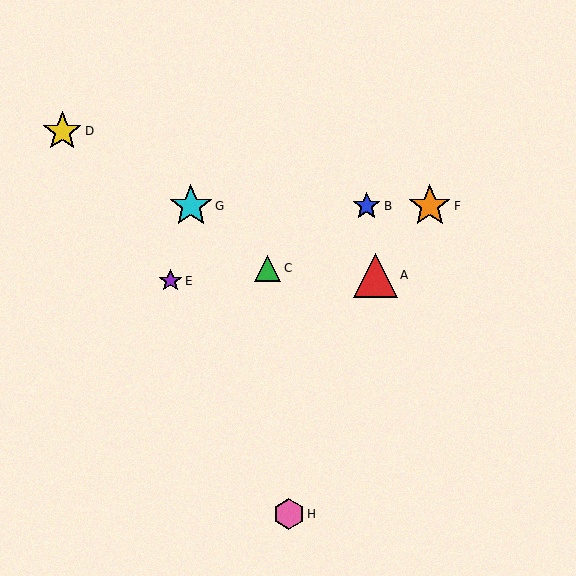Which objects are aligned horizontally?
Objects B, F, G are aligned horizontally.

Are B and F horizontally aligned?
Yes, both are at y≈206.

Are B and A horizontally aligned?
No, B is at y≈206 and A is at y≈275.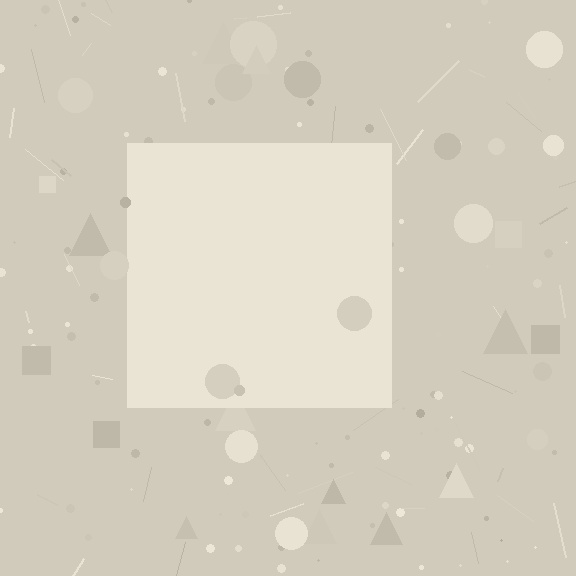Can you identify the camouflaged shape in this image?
The camouflaged shape is a square.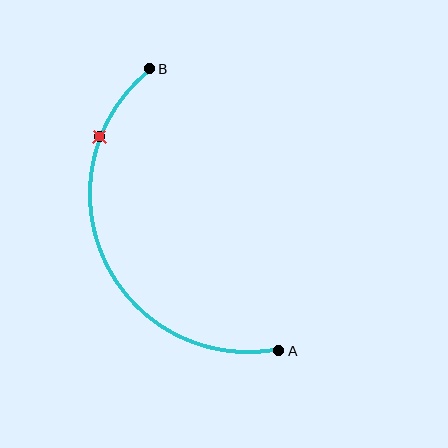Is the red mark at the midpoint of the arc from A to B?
No. The red mark lies on the arc but is closer to endpoint B. The arc midpoint would be at the point on the curve equidistant along the arc from both A and B.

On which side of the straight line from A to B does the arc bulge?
The arc bulges to the left of the straight line connecting A and B.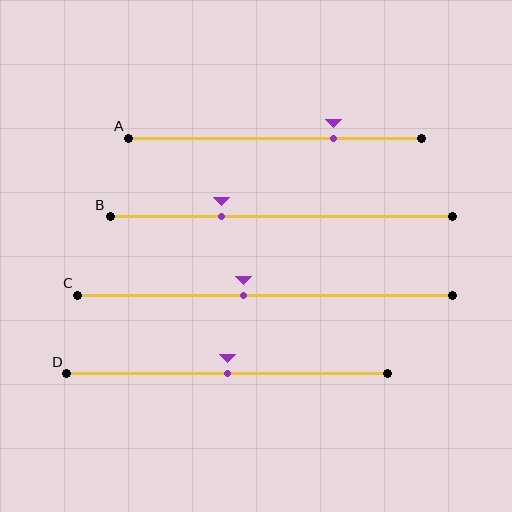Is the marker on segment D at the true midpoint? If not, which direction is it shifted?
Yes, the marker on segment D is at the true midpoint.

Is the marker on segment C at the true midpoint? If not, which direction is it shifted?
No, the marker on segment C is shifted to the left by about 6% of the segment length.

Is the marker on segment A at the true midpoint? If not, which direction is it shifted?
No, the marker on segment A is shifted to the right by about 20% of the segment length.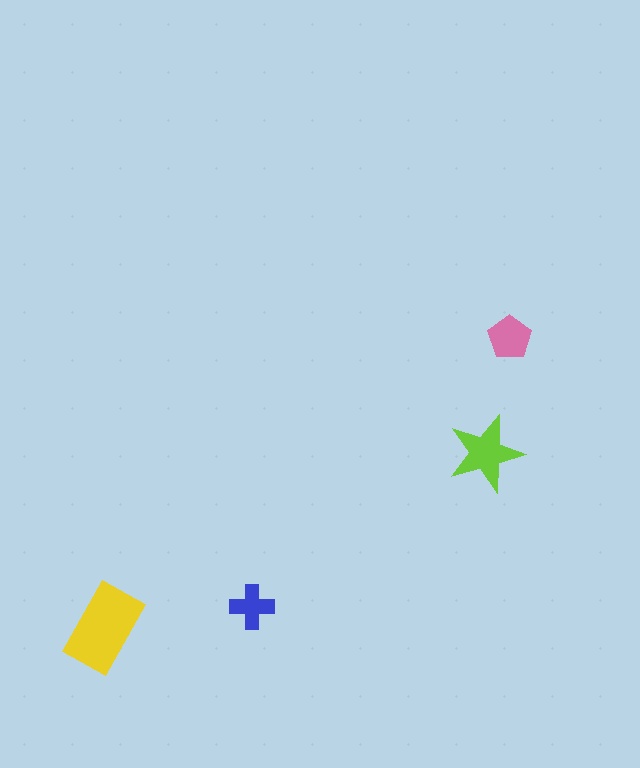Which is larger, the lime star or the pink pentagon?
The lime star.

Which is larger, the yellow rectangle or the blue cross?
The yellow rectangle.